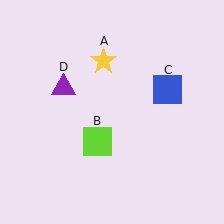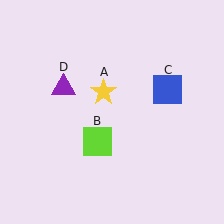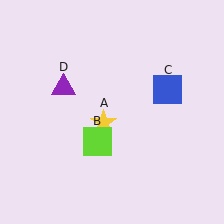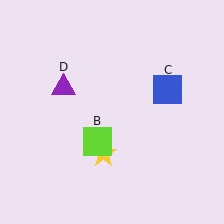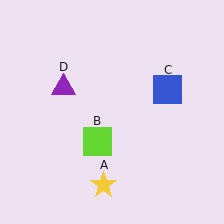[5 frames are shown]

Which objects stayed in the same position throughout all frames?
Lime square (object B) and blue square (object C) and purple triangle (object D) remained stationary.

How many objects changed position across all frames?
1 object changed position: yellow star (object A).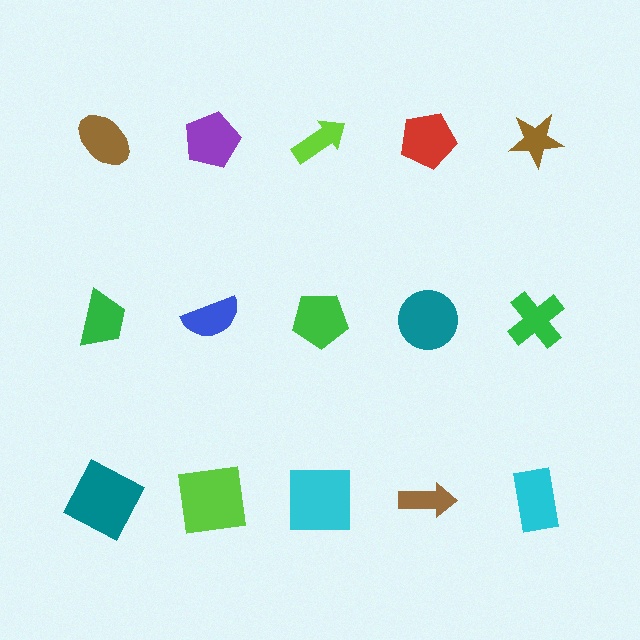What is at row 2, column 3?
A green pentagon.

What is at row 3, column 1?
A teal square.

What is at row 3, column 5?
A cyan rectangle.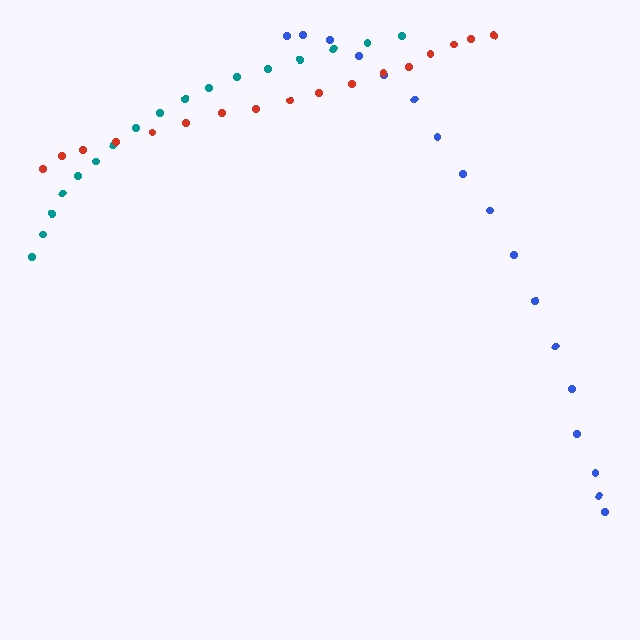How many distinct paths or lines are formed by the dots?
There are 3 distinct paths.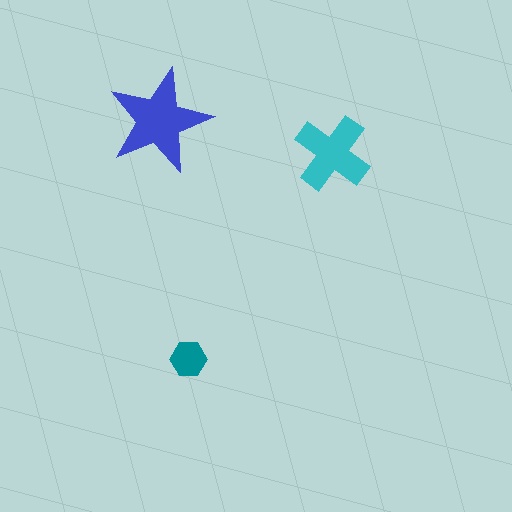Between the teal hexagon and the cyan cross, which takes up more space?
The cyan cross.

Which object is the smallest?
The teal hexagon.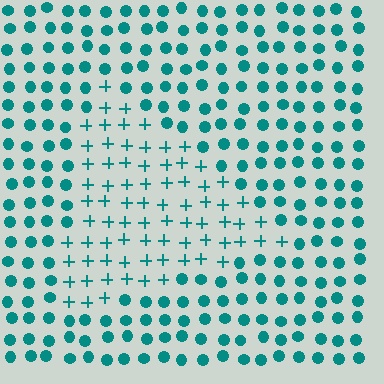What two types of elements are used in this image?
The image uses plus signs inside the triangle region and circles outside it.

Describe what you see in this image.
The image is filled with small teal elements arranged in a uniform grid. A triangle-shaped region contains plus signs, while the surrounding area contains circles. The boundary is defined purely by the change in element shape.